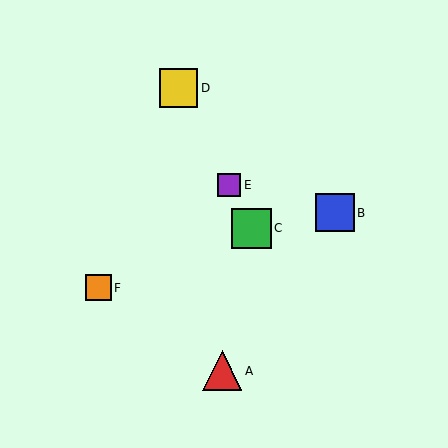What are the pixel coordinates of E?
Object E is at (229, 185).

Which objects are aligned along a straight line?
Objects C, D, E are aligned along a straight line.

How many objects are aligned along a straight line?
3 objects (C, D, E) are aligned along a straight line.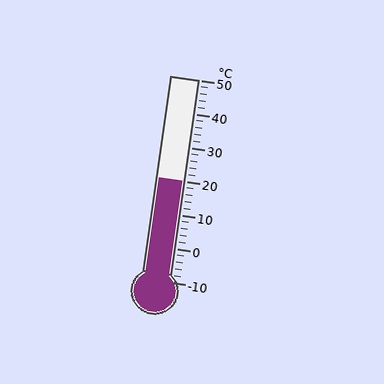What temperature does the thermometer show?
The thermometer shows approximately 20°C.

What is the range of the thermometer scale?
The thermometer scale ranges from -10°C to 50°C.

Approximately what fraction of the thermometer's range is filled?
The thermometer is filled to approximately 50% of its range.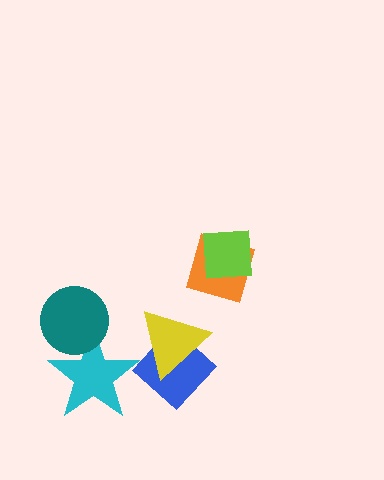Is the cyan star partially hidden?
Yes, it is partially covered by another shape.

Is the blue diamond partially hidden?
Yes, it is partially covered by another shape.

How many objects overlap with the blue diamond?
1 object overlaps with the blue diamond.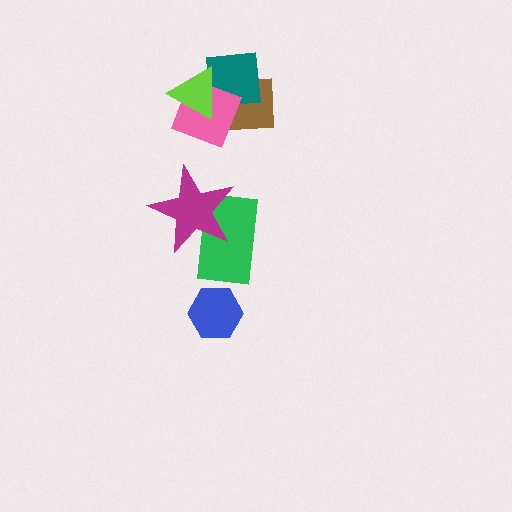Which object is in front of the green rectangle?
The magenta star is in front of the green rectangle.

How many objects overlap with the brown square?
3 objects overlap with the brown square.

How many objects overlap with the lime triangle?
3 objects overlap with the lime triangle.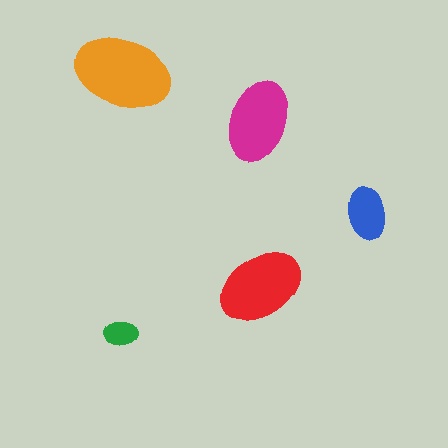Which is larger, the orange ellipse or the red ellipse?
The orange one.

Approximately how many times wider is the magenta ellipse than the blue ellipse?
About 1.5 times wider.